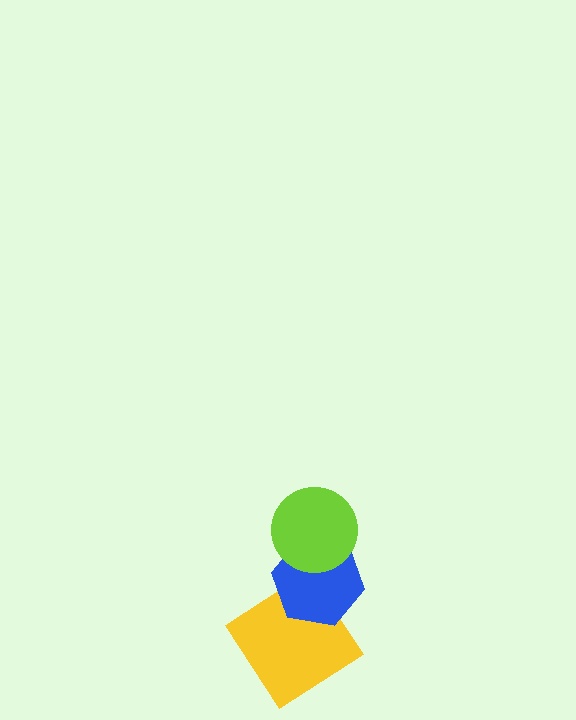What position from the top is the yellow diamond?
The yellow diamond is 3rd from the top.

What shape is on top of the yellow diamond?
The blue hexagon is on top of the yellow diamond.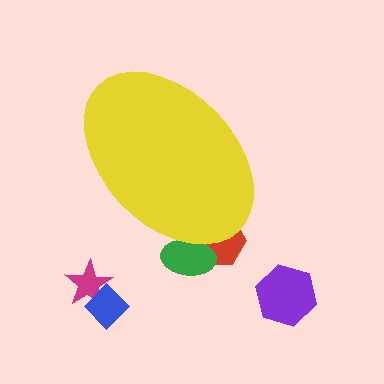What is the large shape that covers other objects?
A yellow ellipse.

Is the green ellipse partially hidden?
Yes, the green ellipse is partially hidden behind the yellow ellipse.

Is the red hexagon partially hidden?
Yes, the red hexagon is partially hidden behind the yellow ellipse.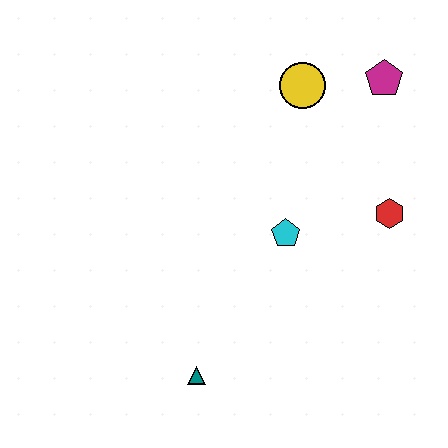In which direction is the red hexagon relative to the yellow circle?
The red hexagon is below the yellow circle.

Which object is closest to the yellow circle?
The magenta pentagon is closest to the yellow circle.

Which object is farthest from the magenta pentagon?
The teal triangle is farthest from the magenta pentagon.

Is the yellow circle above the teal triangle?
Yes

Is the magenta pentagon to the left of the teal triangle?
No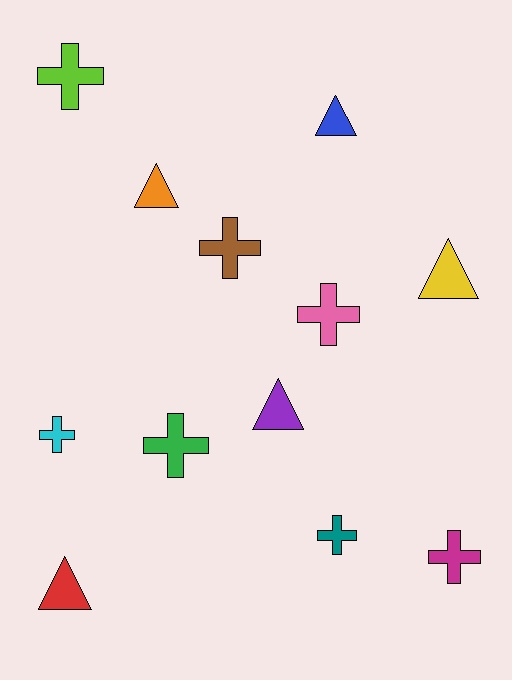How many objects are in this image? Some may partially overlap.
There are 12 objects.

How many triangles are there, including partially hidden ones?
There are 5 triangles.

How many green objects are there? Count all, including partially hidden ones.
There is 1 green object.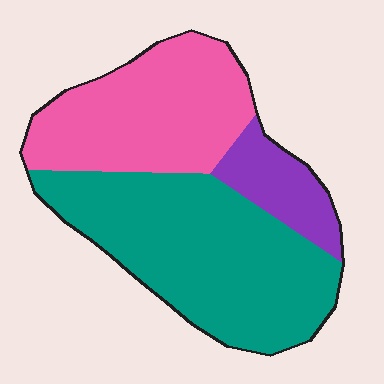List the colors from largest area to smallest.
From largest to smallest: teal, pink, purple.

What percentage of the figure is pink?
Pink takes up about three eighths (3/8) of the figure.